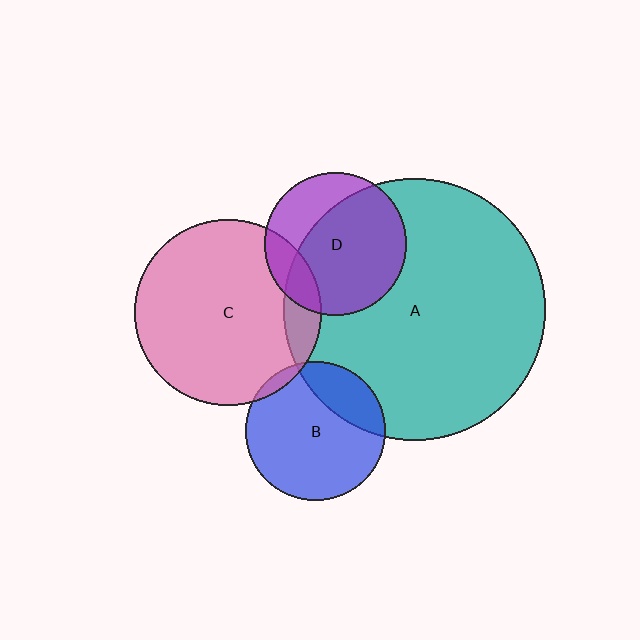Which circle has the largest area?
Circle A (teal).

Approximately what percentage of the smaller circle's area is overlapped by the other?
Approximately 5%.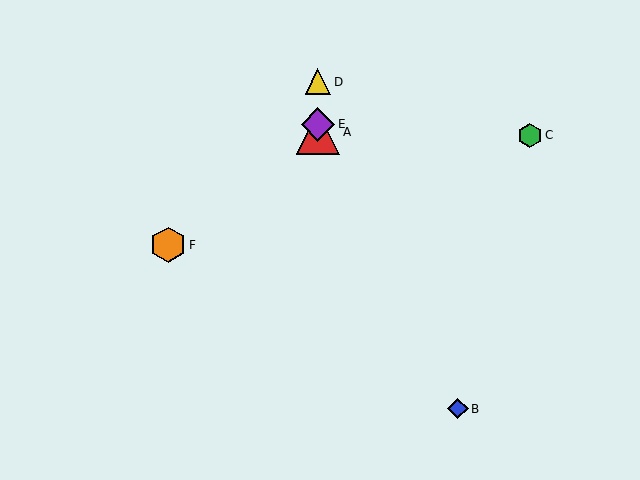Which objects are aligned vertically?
Objects A, D, E are aligned vertically.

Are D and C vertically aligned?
No, D is at x≈318 and C is at x≈530.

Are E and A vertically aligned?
Yes, both are at x≈318.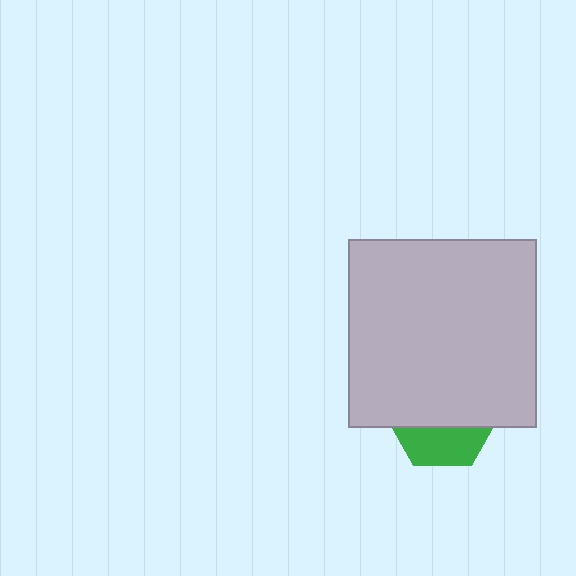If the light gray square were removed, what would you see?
You would see the complete green hexagon.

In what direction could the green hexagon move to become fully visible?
The green hexagon could move down. That would shift it out from behind the light gray square entirely.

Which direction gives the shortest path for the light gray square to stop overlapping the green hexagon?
Moving up gives the shortest separation.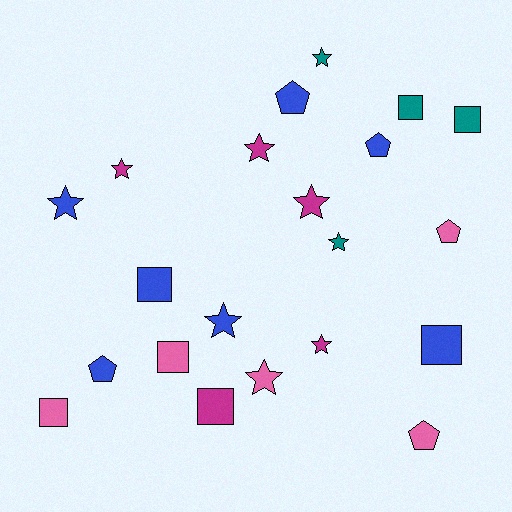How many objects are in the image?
There are 21 objects.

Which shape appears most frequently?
Star, with 9 objects.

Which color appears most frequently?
Blue, with 7 objects.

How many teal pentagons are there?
There are no teal pentagons.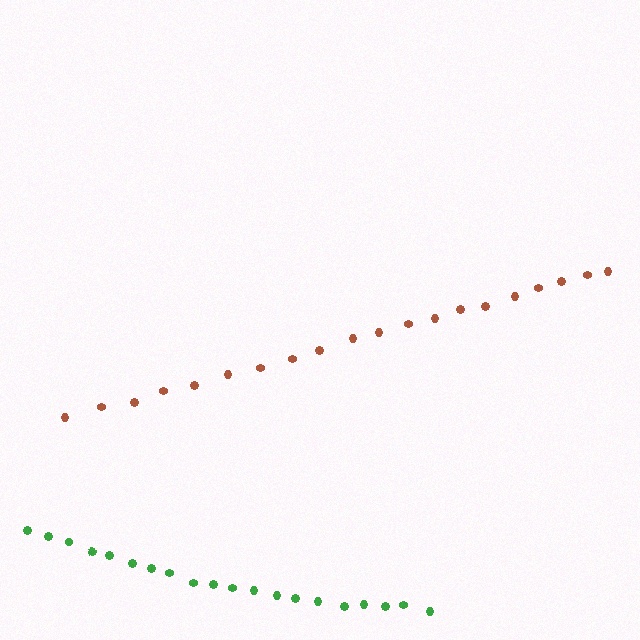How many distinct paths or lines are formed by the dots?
There are 2 distinct paths.